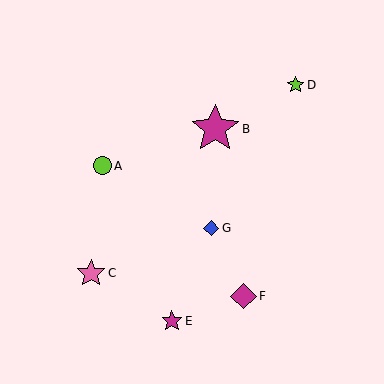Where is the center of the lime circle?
The center of the lime circle is at (102, 166).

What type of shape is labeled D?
Shape D is a lime star.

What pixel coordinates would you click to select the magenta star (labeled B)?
Click at (215, 129) to select the magenta star B.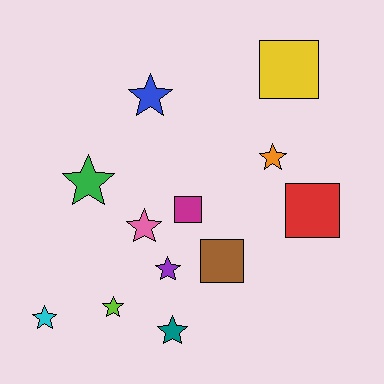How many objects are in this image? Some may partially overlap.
There are 12 objects.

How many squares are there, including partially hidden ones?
There are 4 squares.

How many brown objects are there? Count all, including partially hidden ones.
There is 1 brown object.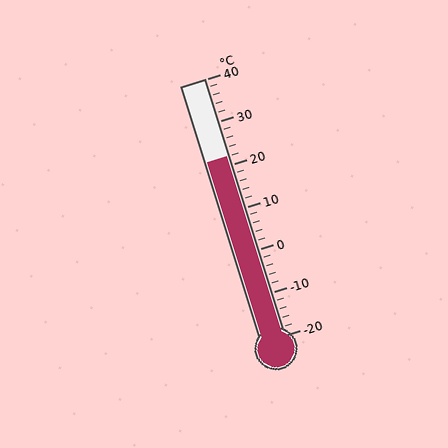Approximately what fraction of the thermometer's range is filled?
The thermometer is filled to approximately 70% of its range.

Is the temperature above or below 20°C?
The temperature is above 20°C.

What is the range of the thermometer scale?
The thermometer scale ranges from -20°C to 40°C.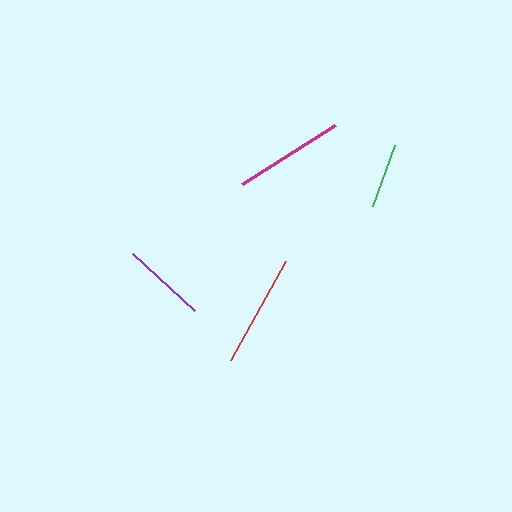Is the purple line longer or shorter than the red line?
The red line is longer than the purple line.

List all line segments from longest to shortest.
From longest to shortest: red, magenta, purple, green.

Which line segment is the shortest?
The green line is the shortest at approximately 65 pixels.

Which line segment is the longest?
The red line is the longest at approximately 113 pixels.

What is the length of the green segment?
The green segment is approximately 65 pixels long.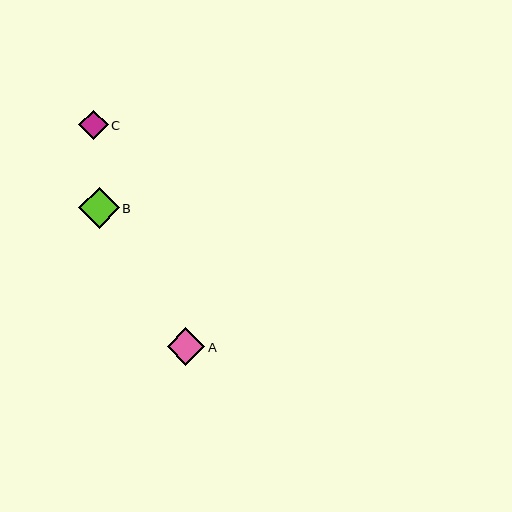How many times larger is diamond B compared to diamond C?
Diamond B is approximately 1.4 times the size of diamond C.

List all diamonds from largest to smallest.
From largest to smallest: B, A, C.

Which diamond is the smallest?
Diamond C is the smallest with a size of approximately 29 pixels.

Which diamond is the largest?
Diamond B is the largest with a size of approximately 40 pixels.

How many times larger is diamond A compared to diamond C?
Diamond A is approximately 1.3 times the size of diamond C.